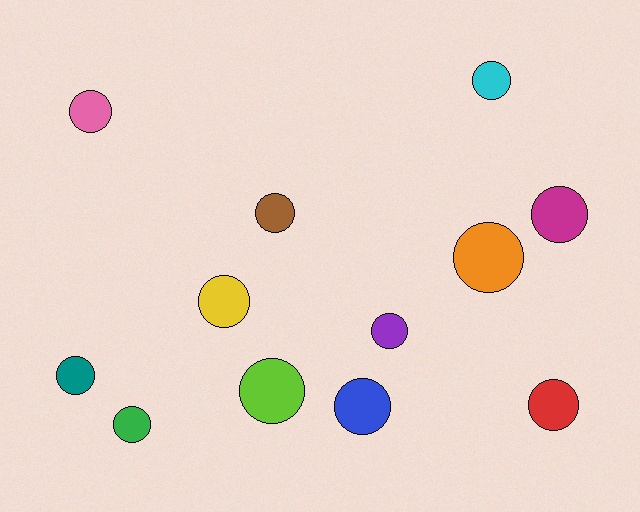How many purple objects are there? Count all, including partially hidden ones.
There is 1 purple object.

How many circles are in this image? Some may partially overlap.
There are 12 circles.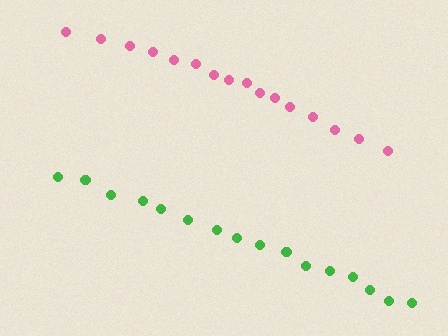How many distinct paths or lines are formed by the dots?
There are 2 distinct paths.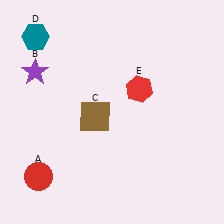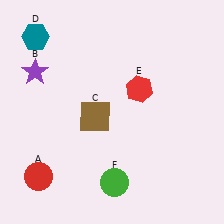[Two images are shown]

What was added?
A green circle (F) was added in Image 2.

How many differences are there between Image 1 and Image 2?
There is 1 difference between the two images.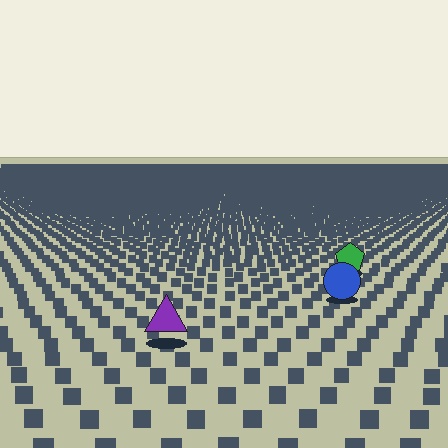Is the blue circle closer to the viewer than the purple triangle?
No. The purple triangle is closer — you can tell from the texture gradient: the ground texture is coarser near it.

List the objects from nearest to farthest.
From nearest to farthest: the purple triangle, the blue circle, the green pentagon.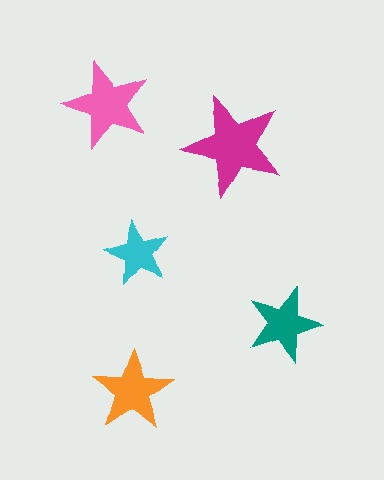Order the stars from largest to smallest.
the magenta one, the pink one, the orange one, the teal one, the cyan one.